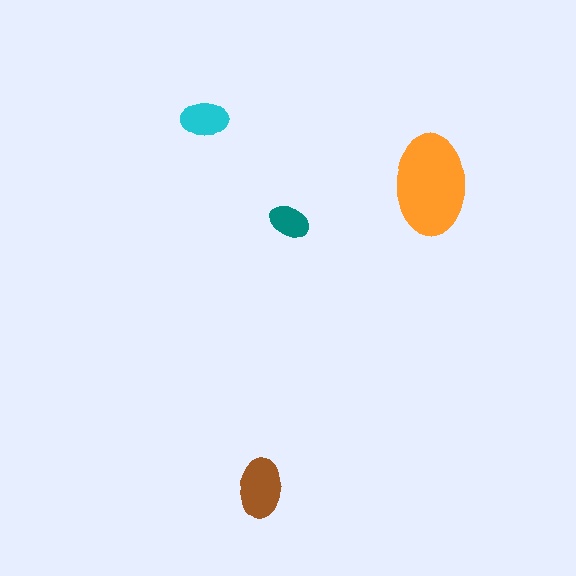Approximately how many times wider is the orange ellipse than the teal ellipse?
About 2.5 times wider.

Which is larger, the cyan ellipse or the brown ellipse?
The brown one.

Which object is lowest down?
The brown ellipse is bottommost.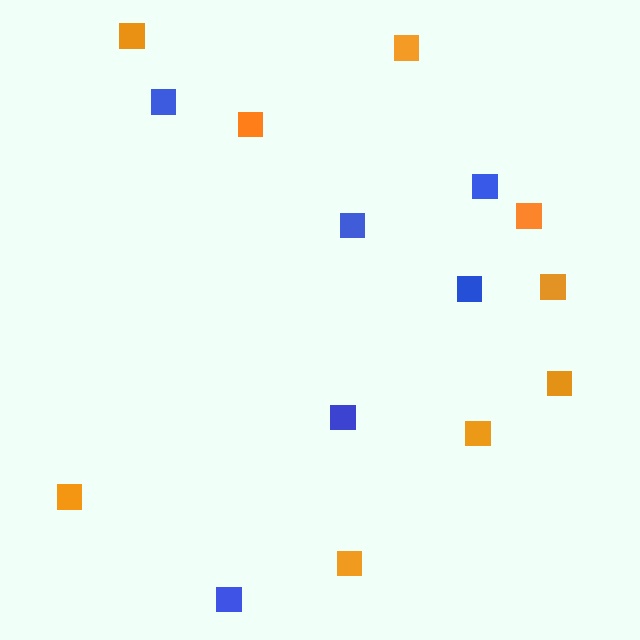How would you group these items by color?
There are 2 groups: one group of blue squares (6) and one group of orange squares (9).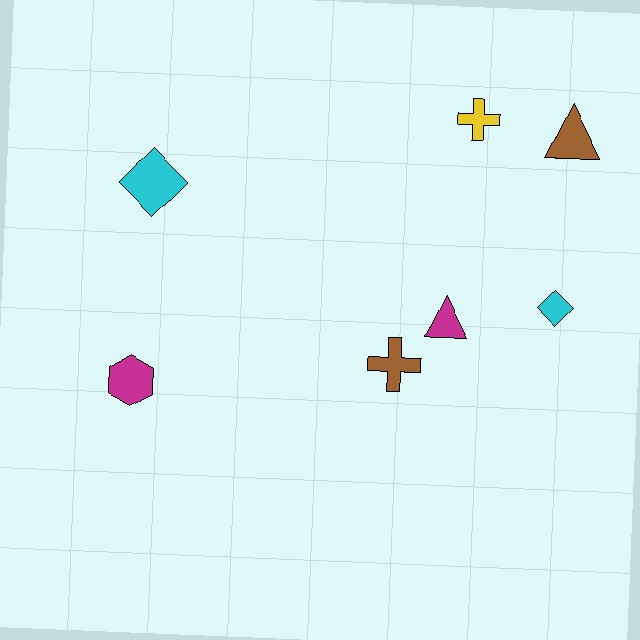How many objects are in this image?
There are 7 objects.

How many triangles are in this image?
There are 2 triangles.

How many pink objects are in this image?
There are no pink objects.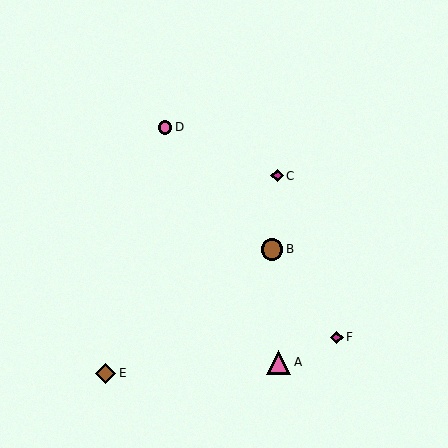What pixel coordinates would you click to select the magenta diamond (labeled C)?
Click at (277, 176) to select the magenta diamond C.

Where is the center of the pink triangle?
The center of the pink triangle is at (279, 362).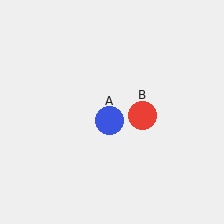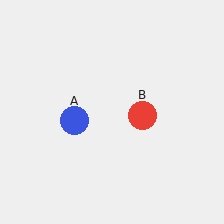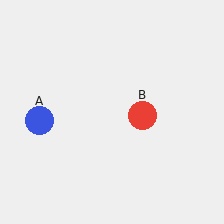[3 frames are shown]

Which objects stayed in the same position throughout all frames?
Red circle (object B) remained stationary.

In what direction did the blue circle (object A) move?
The blue circle (object A) moved left.